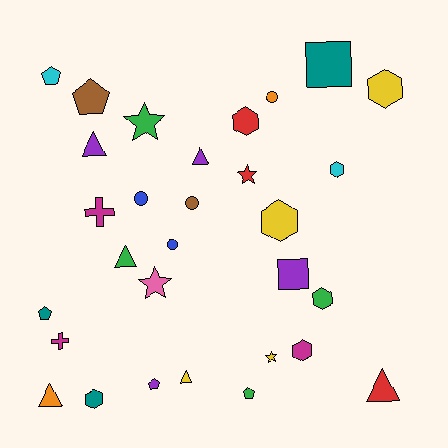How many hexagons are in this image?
There are 7 hexagons.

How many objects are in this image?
There are 30 objects.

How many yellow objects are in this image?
There are 4 yellow objects.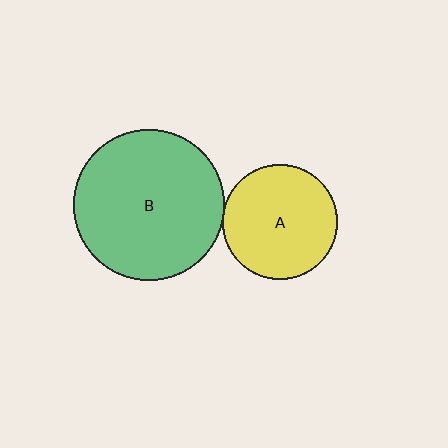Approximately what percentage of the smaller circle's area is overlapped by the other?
Approximately 5%.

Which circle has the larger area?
Circle B (green).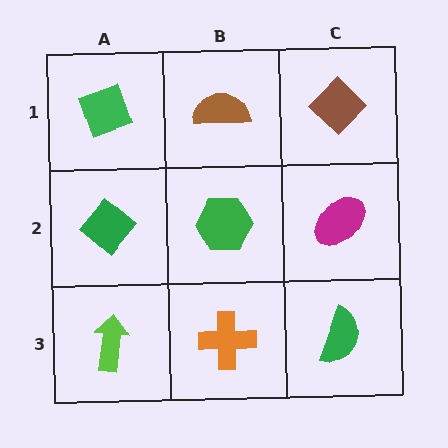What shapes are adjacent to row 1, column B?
A green hexagon (row 2, column B), a green diamond (row 1, column A), a brown diamond (row 1, column C).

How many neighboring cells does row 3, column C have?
2.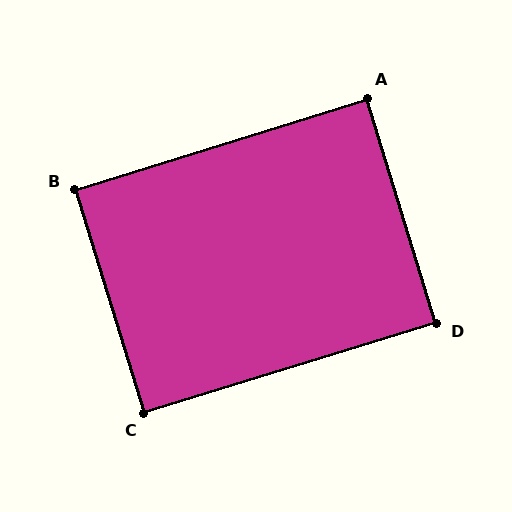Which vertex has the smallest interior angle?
A, at approximately 90 degrees.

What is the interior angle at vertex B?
Approximately 90 degrees (approximately right).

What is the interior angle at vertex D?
Approximately 90 degrees (approximately right).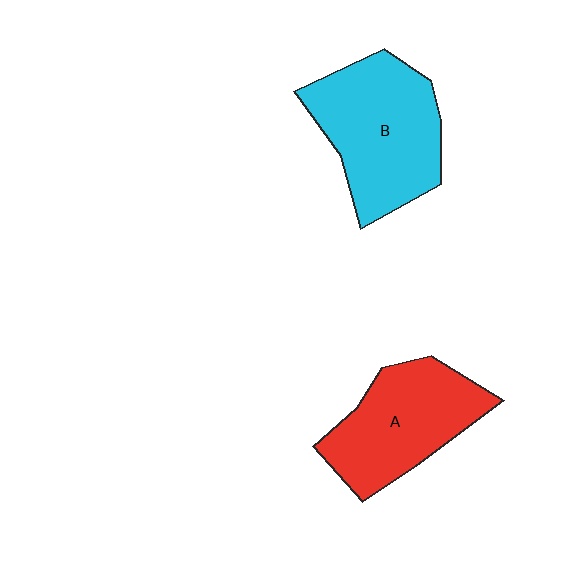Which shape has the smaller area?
Shape A (red).